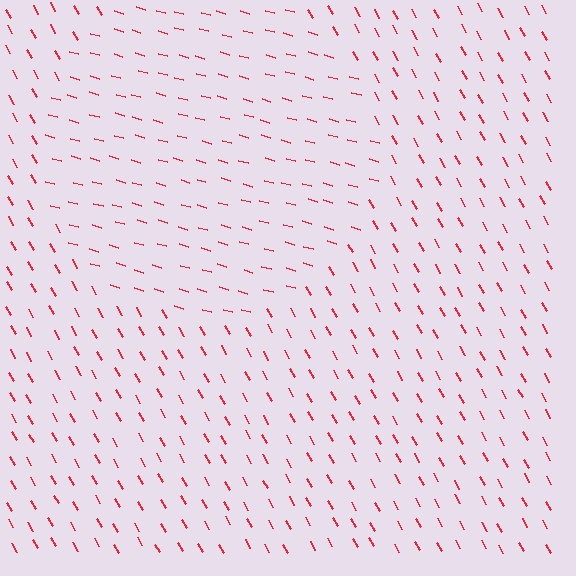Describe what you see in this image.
The image is filled with small red line segments. A circle region in the image has lines oriented differently from the surrounding lines, creating a visible texture boundary.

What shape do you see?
I see a circle.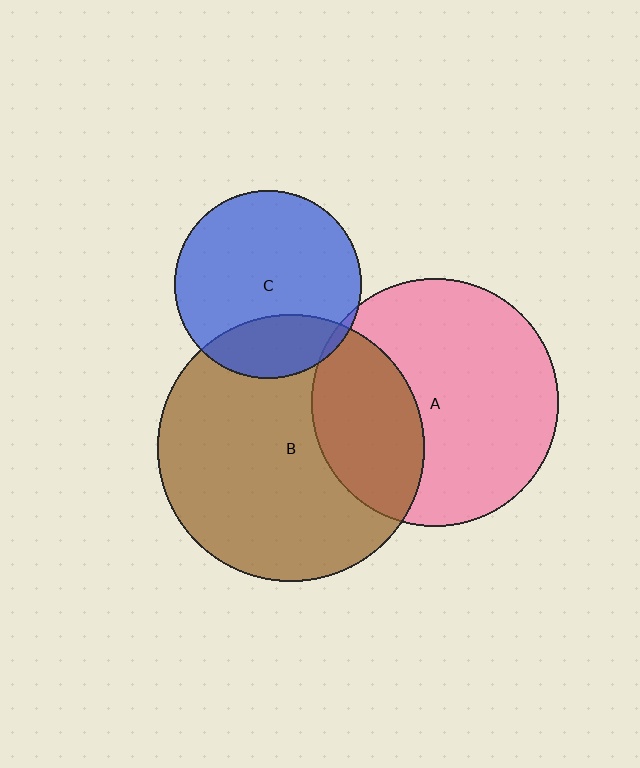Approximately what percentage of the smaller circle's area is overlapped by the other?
Approximately 30%.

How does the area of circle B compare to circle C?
Approximately 2.0 times.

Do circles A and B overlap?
Yes.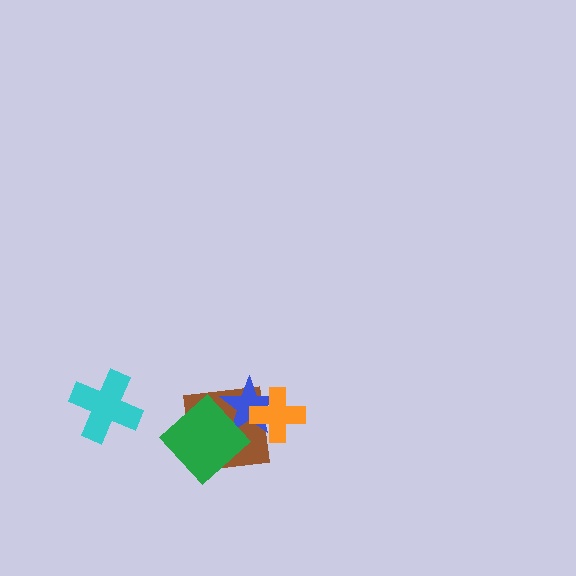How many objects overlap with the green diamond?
2 objects overlap with the green diamond.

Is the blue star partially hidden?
Yes, it is partially covered by another shape.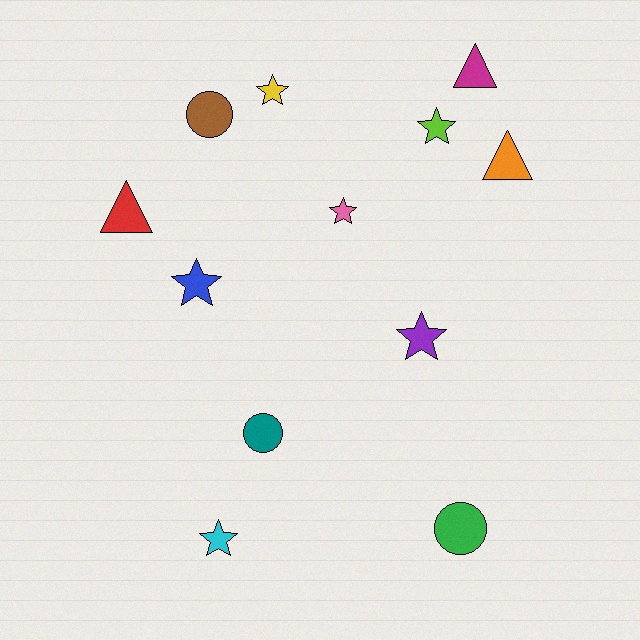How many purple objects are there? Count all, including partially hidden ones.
There is 1 purple object.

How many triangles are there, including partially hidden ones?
There are 3 triangles.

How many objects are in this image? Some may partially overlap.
There are 12 objects.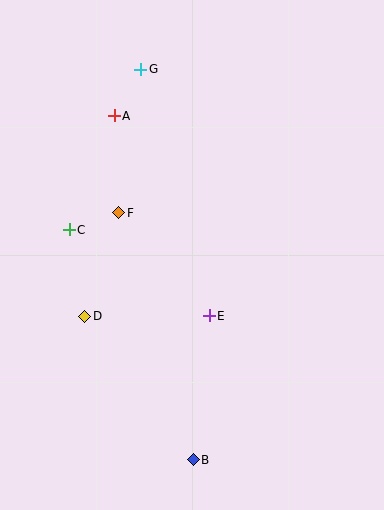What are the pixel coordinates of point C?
Point C is at (69, 230).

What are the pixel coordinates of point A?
Point A is at (114, 116).